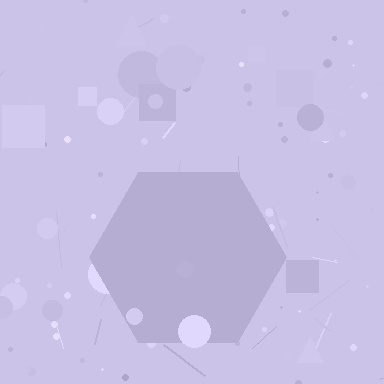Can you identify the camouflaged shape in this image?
The camouflaged shape is a hexagon.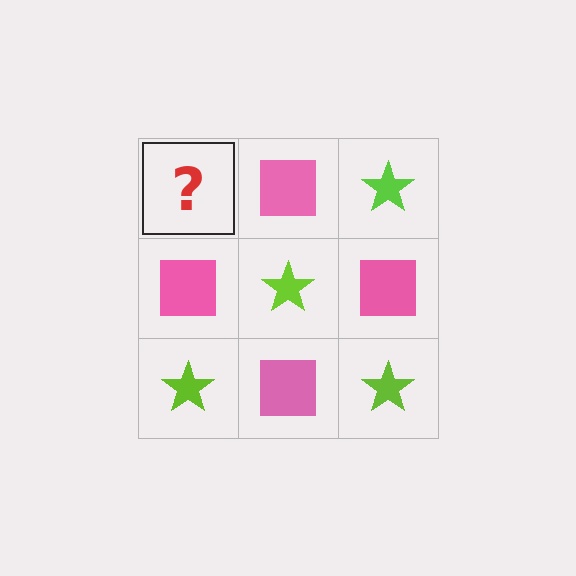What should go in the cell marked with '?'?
The missing cell should contain a lime star.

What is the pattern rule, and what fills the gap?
The rule is that it alternates lime star and pink square in a checkerboard pattern. The gap should be filled with a lime star.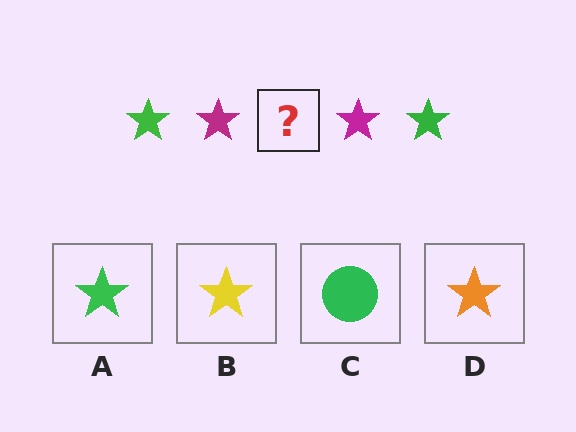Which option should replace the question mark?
Option A.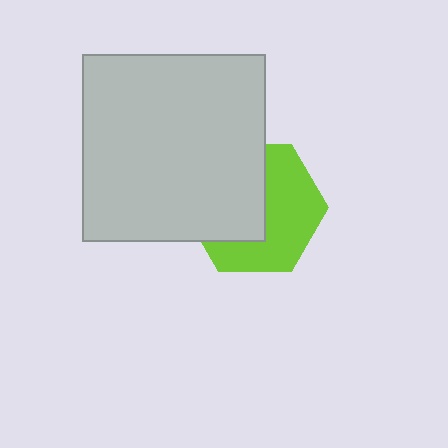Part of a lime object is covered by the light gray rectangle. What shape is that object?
It is a hexagon.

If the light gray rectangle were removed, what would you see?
You would see the complete lime hexagon.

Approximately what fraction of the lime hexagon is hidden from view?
Roughly 48% of the lime hexagon is hidden behind the light gray rectangle.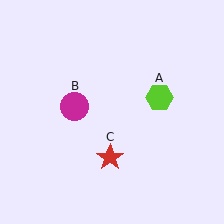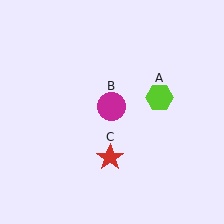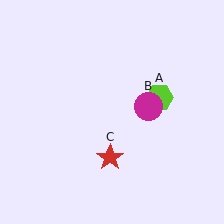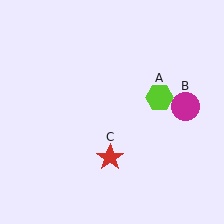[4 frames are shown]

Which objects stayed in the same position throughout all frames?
Lime hexagon (object A) and red star (object C) remained stationary.